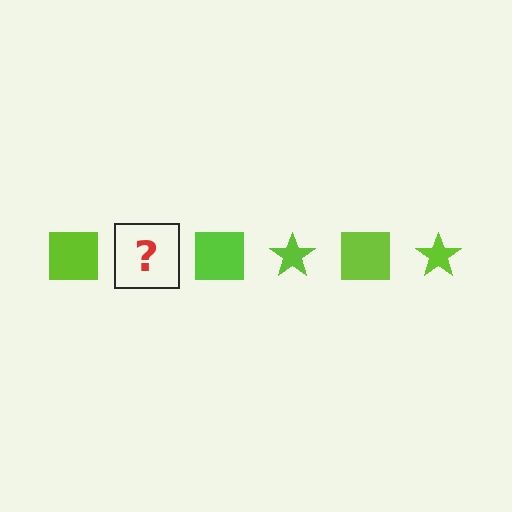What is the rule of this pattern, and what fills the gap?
The rule is that the pattern cycles through square, star shapes in lime. The gap should be filled with a lime star.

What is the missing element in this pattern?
The missing element is a lime star.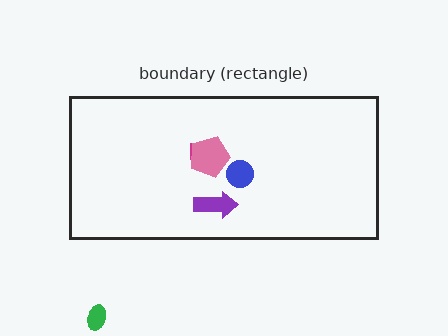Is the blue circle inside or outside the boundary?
Inside.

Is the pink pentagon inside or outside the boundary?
Inside.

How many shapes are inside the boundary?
4 inside, 1 outside.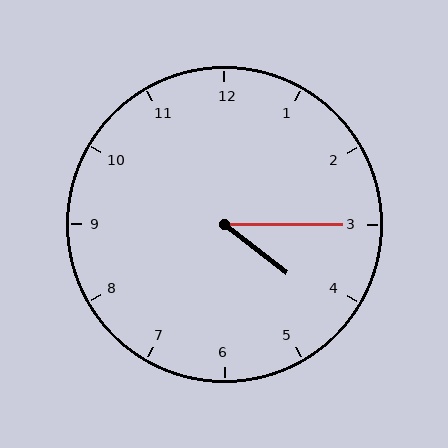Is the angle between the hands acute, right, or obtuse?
It is acute.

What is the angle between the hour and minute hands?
Approximately 38 degrees.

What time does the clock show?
4:15.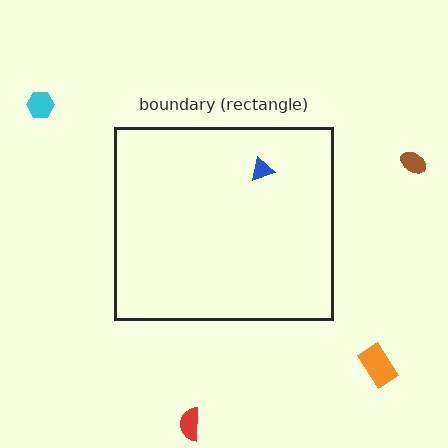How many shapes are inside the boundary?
1 inside, 4 outside.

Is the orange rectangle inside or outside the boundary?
Outside.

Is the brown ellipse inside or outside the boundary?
Outside.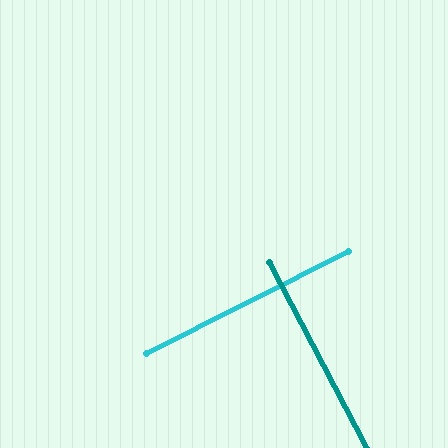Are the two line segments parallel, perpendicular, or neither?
Perpendicular — they meet at approximately 89°.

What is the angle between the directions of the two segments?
Approximately 89 degrees.